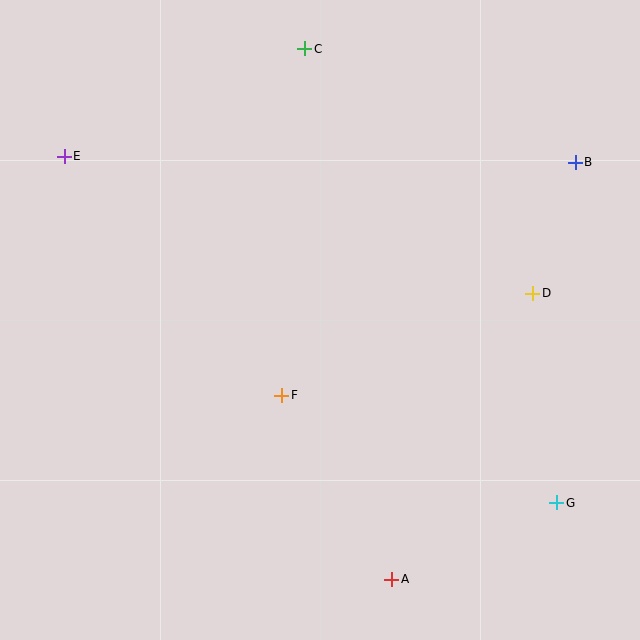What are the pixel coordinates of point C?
Point C is at (305, 49).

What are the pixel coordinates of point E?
Point E is at (64, 156).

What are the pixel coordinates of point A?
Point A is at (392, 579).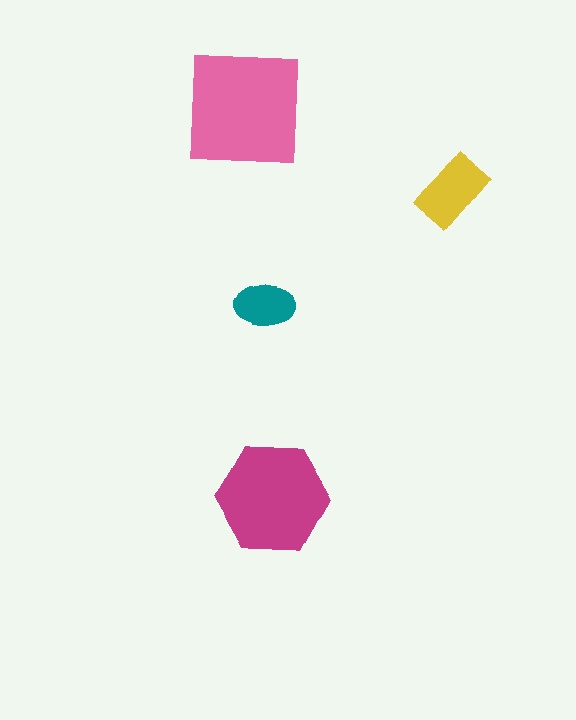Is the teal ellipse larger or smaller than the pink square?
Smaller.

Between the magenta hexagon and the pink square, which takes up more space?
The pink square.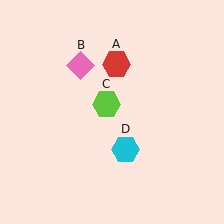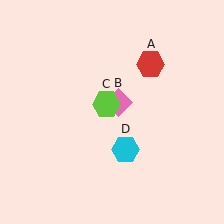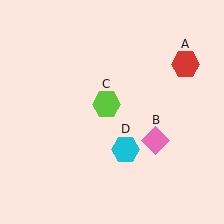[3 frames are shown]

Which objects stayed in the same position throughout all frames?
Lime hexagon (object C) and cyan hexagon (object D) remained stationary.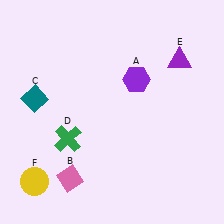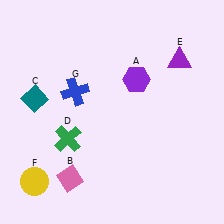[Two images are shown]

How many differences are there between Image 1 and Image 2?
There is 1 difference between the two images.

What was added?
A blue cross (G) was added in Image 2.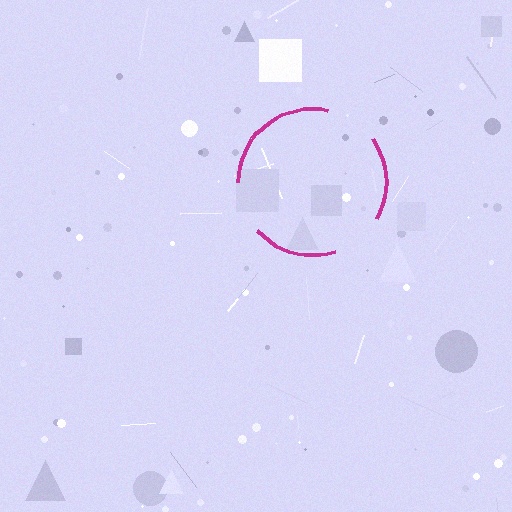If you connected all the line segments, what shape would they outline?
They would outline a circle.